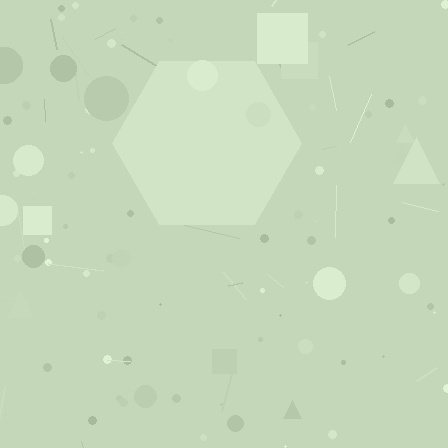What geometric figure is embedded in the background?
A hexagon is embedded in the background.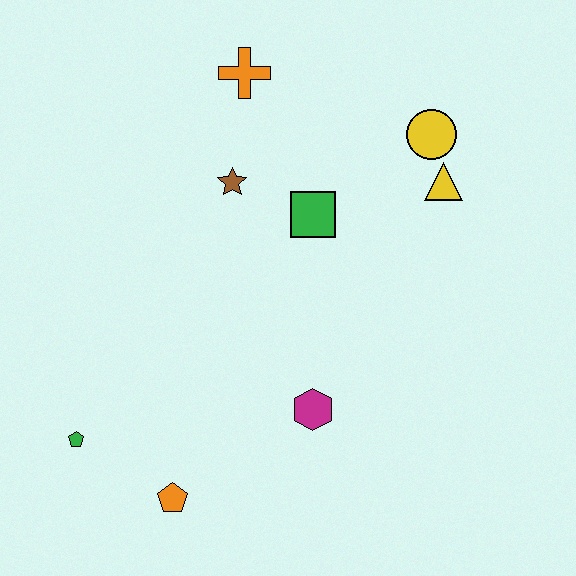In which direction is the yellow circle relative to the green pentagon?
The yellow circle is to the right of the green pentagon.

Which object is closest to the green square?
The brown star is closest to the green square.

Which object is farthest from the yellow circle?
The green pentagon is farthest from the yellow circle.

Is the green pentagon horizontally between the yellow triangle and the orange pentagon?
No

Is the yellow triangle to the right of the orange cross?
Yes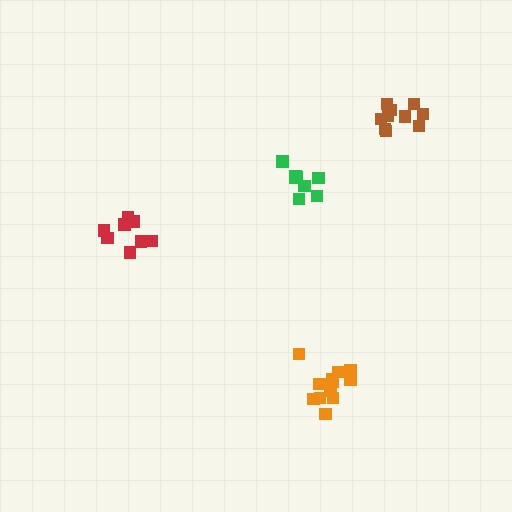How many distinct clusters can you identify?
There are 4 distinct clusters.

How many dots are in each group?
Group 1: 8 dots, Group 2: 8 dots, Group 3: 10 dots, Group 4: 12 dots (38 total).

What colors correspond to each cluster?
The clusters are colored: green, red, brown, orange.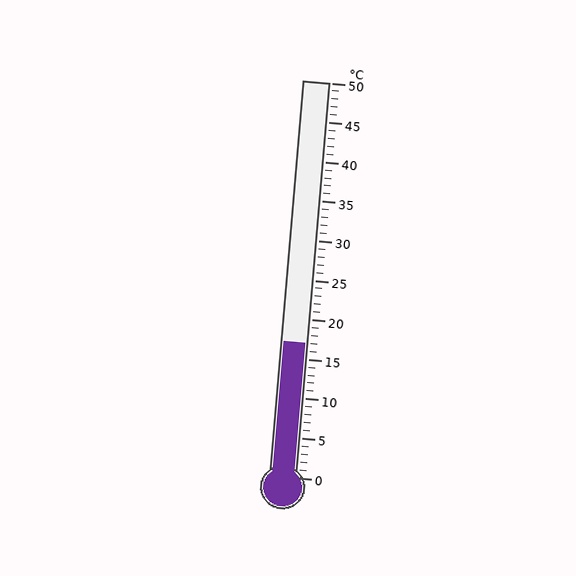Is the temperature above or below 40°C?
The temperature is below 40°C.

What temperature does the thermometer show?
The thermometer shows approximately 17°C.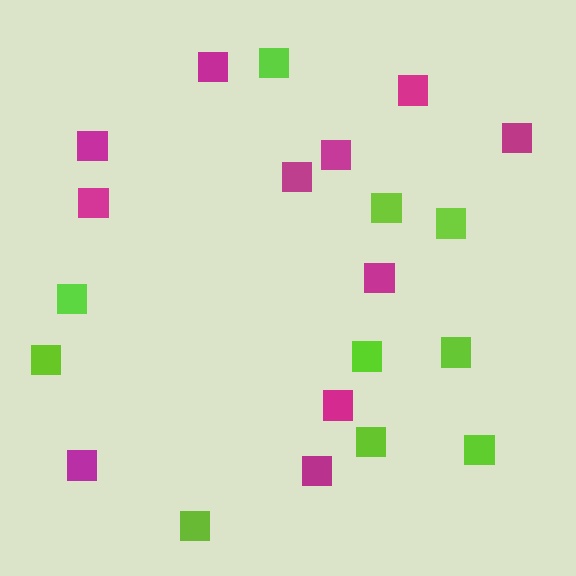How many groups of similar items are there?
There are 2 groups: one group of lime squares (10) and one group of magenta squares (11).